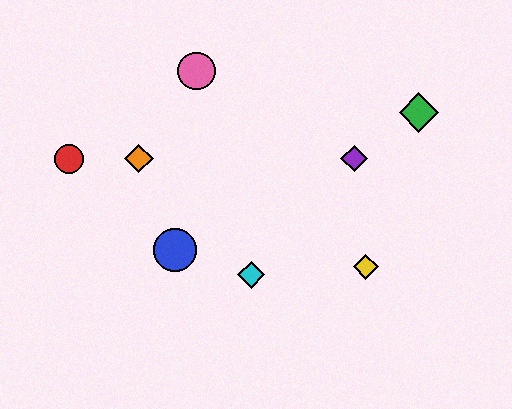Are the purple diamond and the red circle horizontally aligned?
Yes, both are at y≈159.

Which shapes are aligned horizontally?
The red circle, the purple diamond, the orange diamond are aligned horizontally.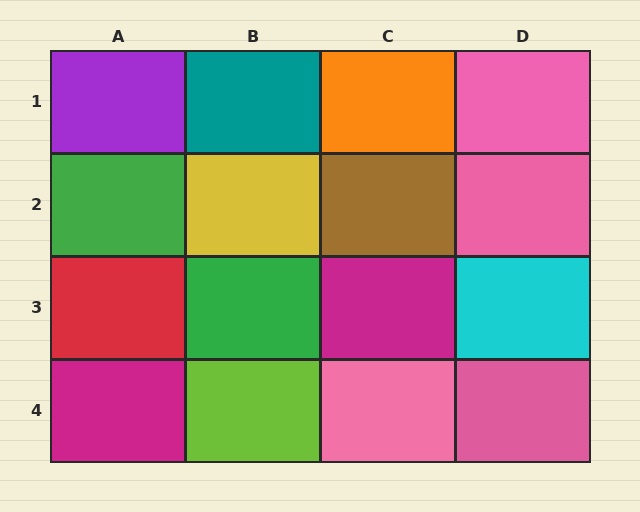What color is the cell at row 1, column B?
Teal.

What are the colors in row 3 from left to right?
Red, green, magenta, cyan.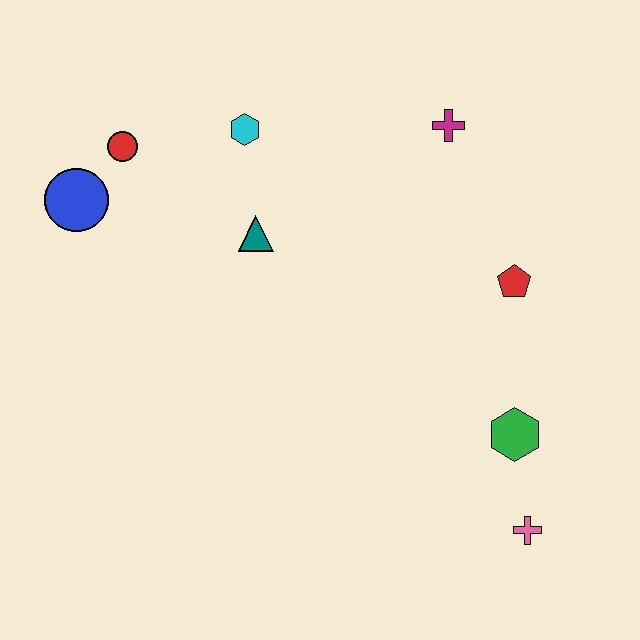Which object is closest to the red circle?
The blue circle is closest to the red circle.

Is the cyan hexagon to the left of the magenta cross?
Yes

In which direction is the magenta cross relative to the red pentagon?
The magenta cross is above the red pentagon.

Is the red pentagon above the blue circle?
No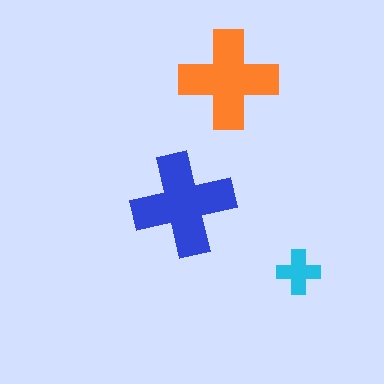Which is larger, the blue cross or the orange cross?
The blue one.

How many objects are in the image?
There are 3 objects in the image.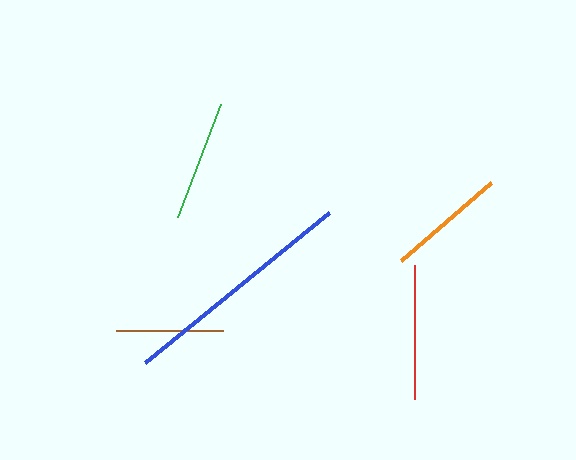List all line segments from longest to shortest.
From longest to shortest: blue, red, green, orange, brown.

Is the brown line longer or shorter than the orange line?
The orange line is longer than the brown line.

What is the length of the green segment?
The green segment is approximately 120 pixels long.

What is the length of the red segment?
The red segment is approximately 133 pixels long.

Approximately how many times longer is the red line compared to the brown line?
The red line is approximately 1.3 times the length of the brown line.